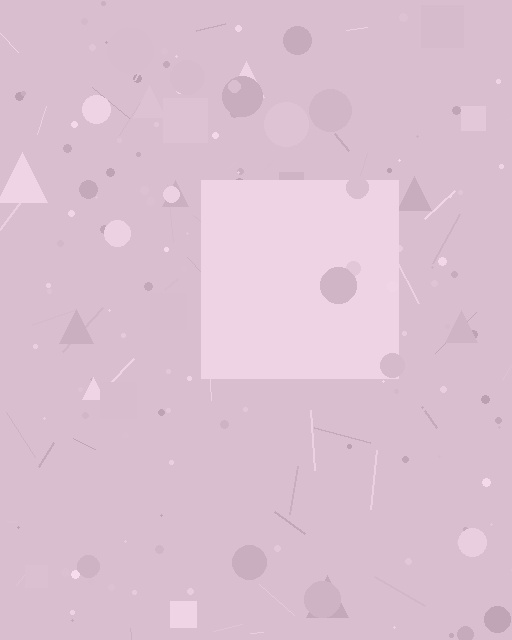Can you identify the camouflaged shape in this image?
The camouflaged shape is a square.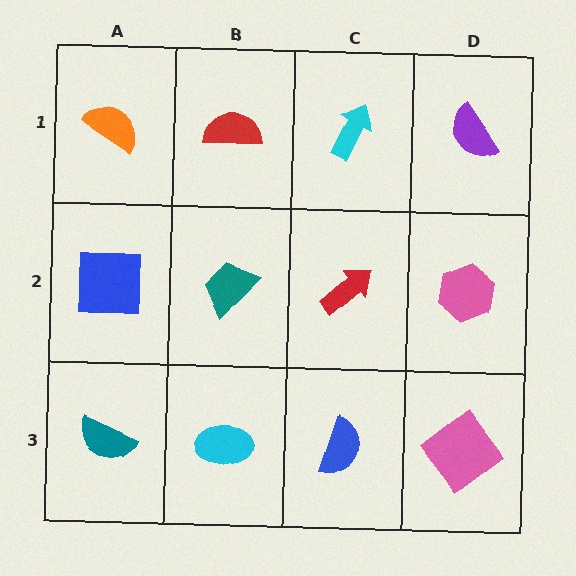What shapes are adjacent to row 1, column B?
A teal trapezoid (row 2, column B), an orange semicircle (row 1, column A), a cyan arrow (row 1, column C).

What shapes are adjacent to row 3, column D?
A pink hexagon (row 2, column D), a blue semicircle (row 3, column C).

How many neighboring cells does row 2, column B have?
4.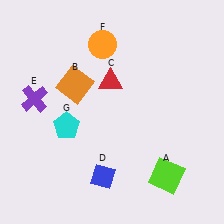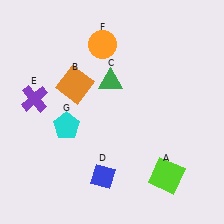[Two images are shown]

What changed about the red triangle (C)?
In Image 1, C is red. In Image 2, it changed to green.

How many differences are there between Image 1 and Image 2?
There is 1 difference between the two images.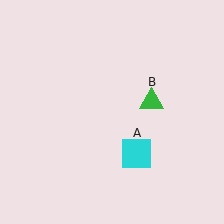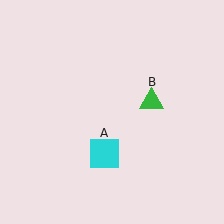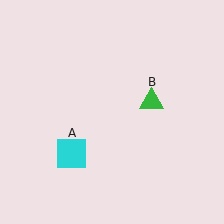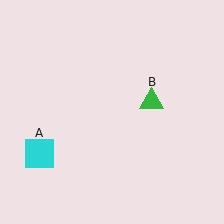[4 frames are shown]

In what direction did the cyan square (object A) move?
The cyan square (object A) moved left.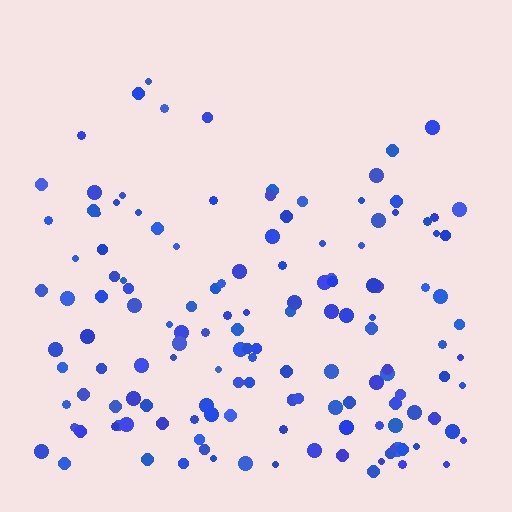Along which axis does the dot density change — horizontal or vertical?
Vertical.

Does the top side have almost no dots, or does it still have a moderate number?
Still a moderate number, just noticeably fewer than the bottom.